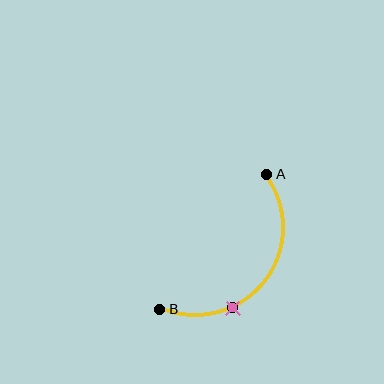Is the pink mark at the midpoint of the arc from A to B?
No. The pink mark lies on the arc but is closer to endpoint B. The arc midpoint would be at the point on the curve equidistant along the arc from both A and B.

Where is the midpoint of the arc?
The arc midpoint is the point on the curve farthest from the straight line joining A and B. It sits below and to the right of that line.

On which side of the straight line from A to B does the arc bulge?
The arc bulges below and to the right of the straight line connecting A and B.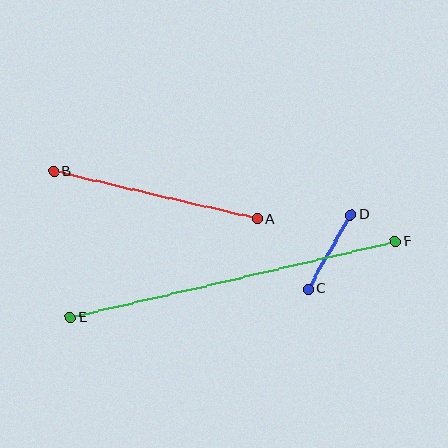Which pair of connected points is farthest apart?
Points E and F are farthest apart.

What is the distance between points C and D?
The distance is approximately 86 pixels.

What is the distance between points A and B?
The distance is approximately 209 pixels.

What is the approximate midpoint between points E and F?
The midpoint is at approximately (233, 280) pixels.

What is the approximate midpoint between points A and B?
The midpoint is at approximately (155, 195) pixels.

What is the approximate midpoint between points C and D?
The midpoint is at approximately (329, 252) pixels.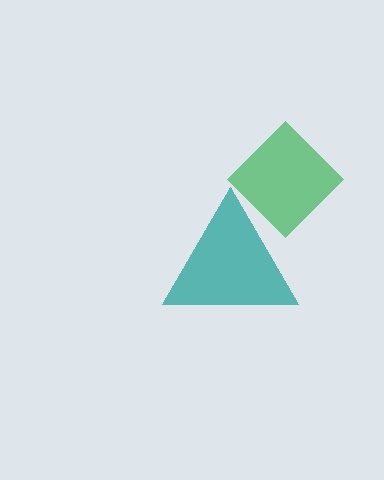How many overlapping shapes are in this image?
There are 2 overlapping shapes in the image.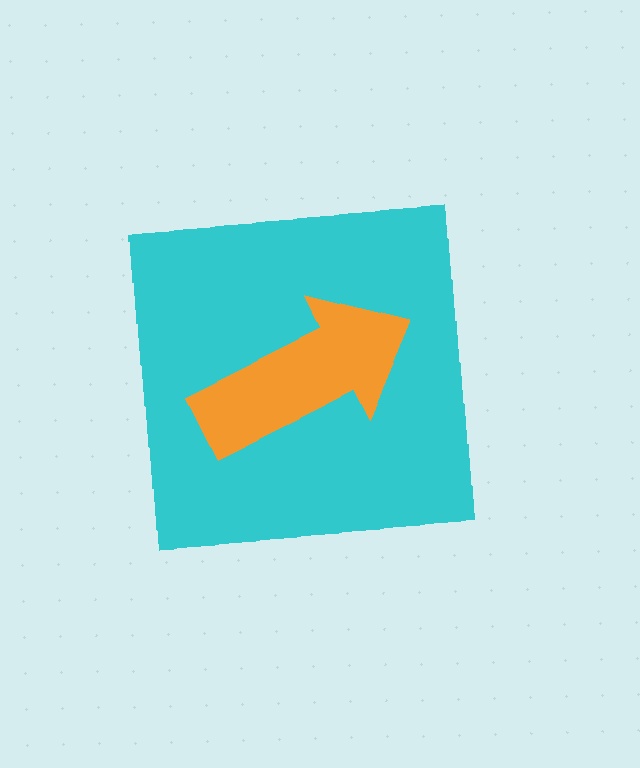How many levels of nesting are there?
2.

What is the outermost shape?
The cyan square.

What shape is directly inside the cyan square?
The orange arrow.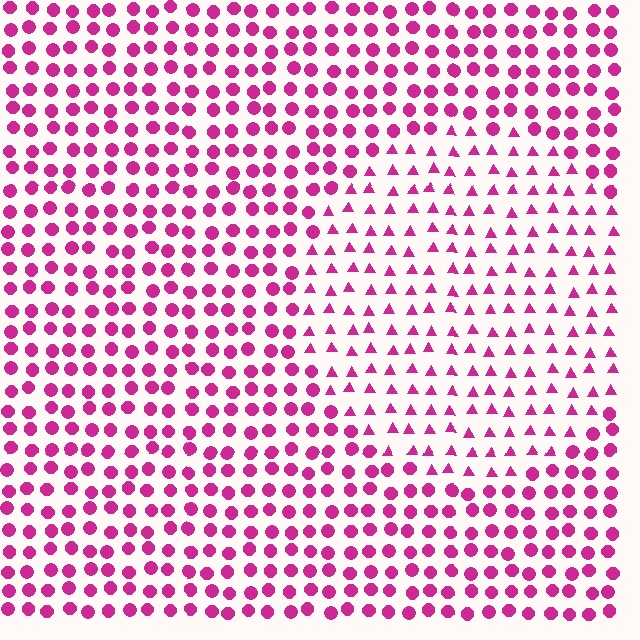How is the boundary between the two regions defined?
The boundary is defined by a change in element shape: triangles inside vs. circles outside. All elements share the same color and spacing.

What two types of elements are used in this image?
The image uses triangles inside the circle region and circles outside it.